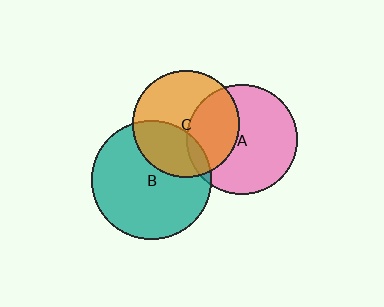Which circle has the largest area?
Circle B (teal).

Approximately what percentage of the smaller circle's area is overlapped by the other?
Approximately 5%.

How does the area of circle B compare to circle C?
Approximately 1.3 times.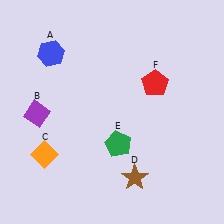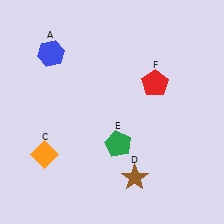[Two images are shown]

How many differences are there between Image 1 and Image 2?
There is 1 difference between the two images.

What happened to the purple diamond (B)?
The purple diamond (B) was removed in Image 2. It was in the bottom-left area of Image 1.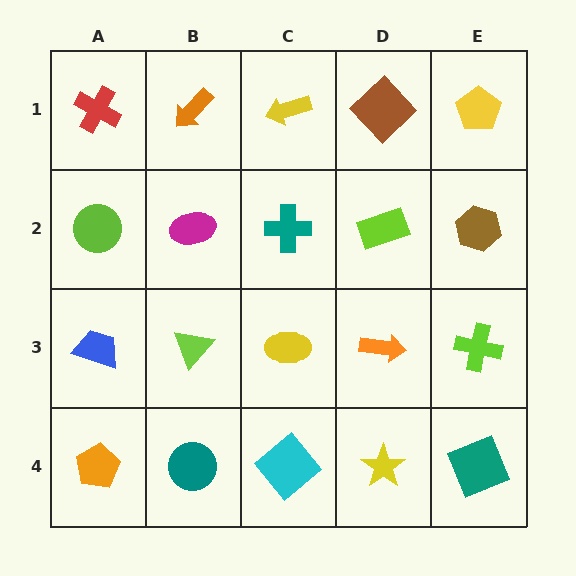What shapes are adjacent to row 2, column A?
A red cross (row 1, column A), a blue trapezoid (row 3, column A), a magenta ellipse (row 2, column B).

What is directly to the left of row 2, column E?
A lime rectangle.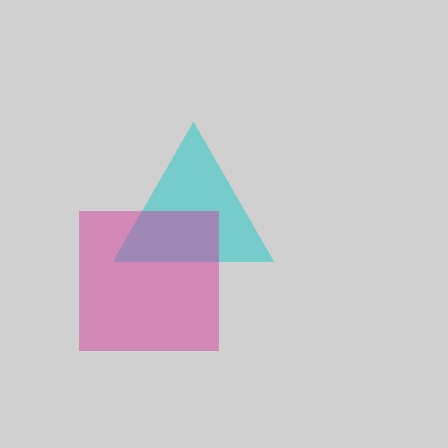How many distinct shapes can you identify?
There are 2 distinct shapes: a cyan triangle, a magenta square.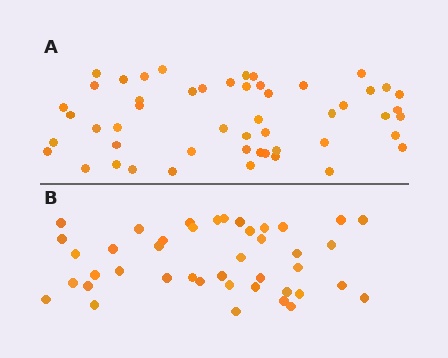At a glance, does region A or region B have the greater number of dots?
Region A (the top region) has more dots.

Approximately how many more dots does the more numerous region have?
Region A has roughly 8 or so more dots than region B.